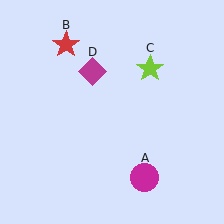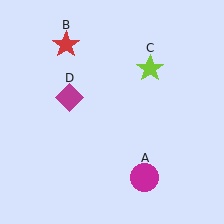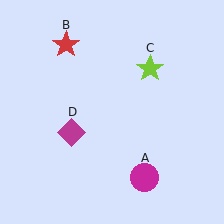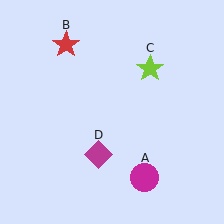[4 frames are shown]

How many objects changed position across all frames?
1 object changed position: magenta diamond (object D).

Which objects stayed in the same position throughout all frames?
Magenta circle (object A) and red star (object B) and lime star (object C) remained stationary.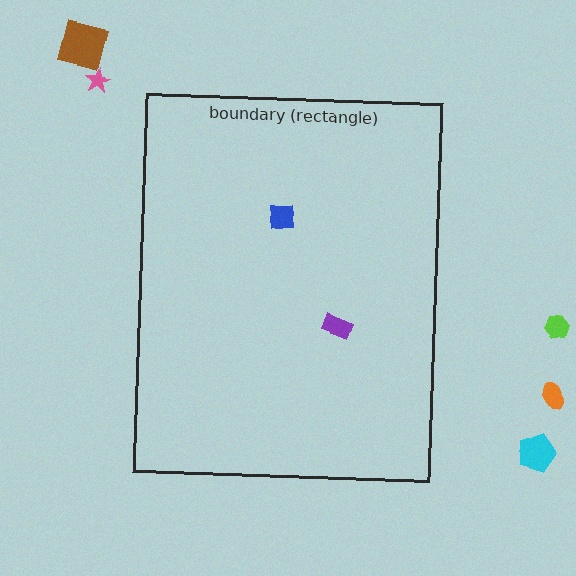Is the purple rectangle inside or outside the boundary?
Inside.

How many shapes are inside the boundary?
2 inside, 5 outside.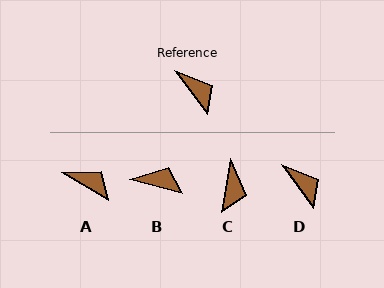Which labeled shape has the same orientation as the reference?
D.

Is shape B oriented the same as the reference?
No, it is off by about 39 degrees.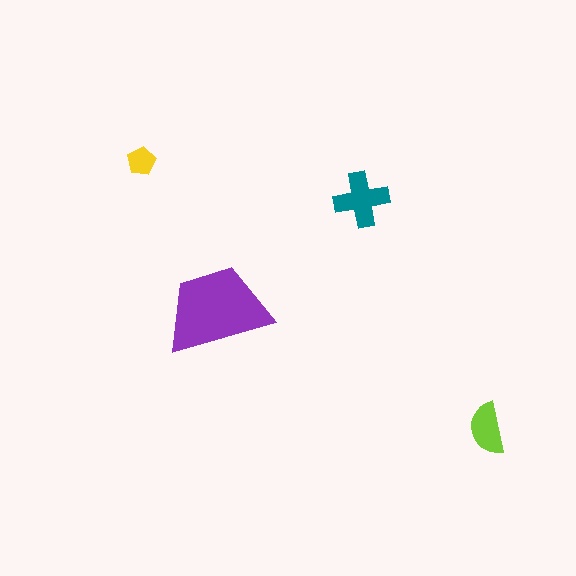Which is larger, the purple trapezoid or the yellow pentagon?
The purple trapezoid.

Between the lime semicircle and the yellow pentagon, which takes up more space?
The lime semicircle.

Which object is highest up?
The yellow pentagon is topmost.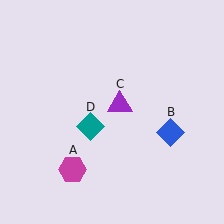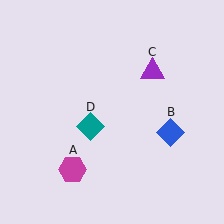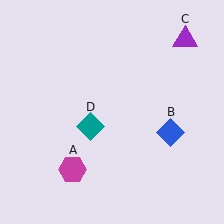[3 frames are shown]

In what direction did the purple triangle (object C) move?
The purple triangle (object C) moved up and to the right.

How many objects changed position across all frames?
1 object changed position: purple triangle (object C).